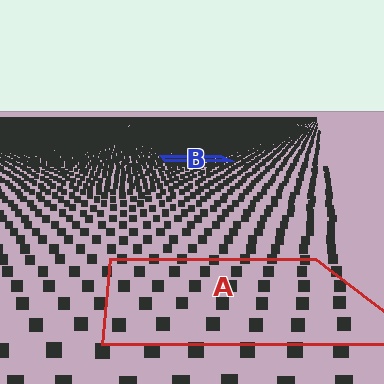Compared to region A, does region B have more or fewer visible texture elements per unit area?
Region B has more texture elements per unit area — they are packed more densely because it is farther away.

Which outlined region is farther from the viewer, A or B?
Region B is farther from the viewer — the texture elements inside it appear smaller and more densely packed.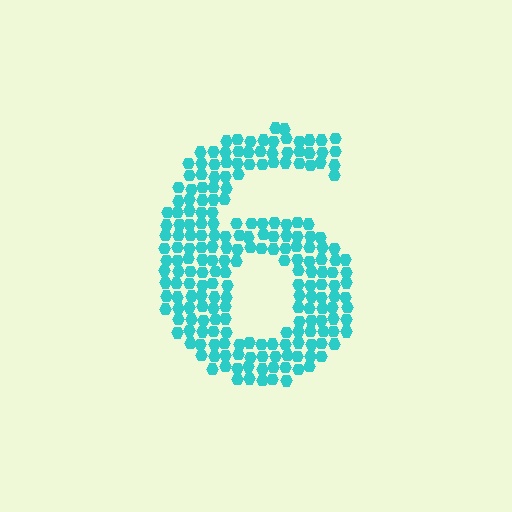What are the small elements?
The small elements are hexagons.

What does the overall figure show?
The overall figure shows the digit 6.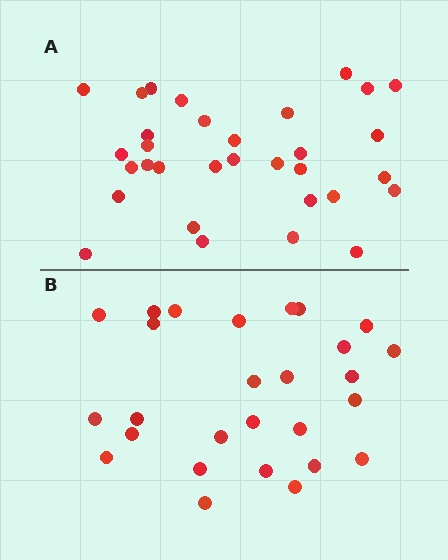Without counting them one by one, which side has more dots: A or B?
Region A (the top region) has more dots.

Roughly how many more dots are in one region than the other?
Region A has about 5 more dots than region B.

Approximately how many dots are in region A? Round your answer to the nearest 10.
About 30 dots. (The exact count is 32, which rounds to 30.)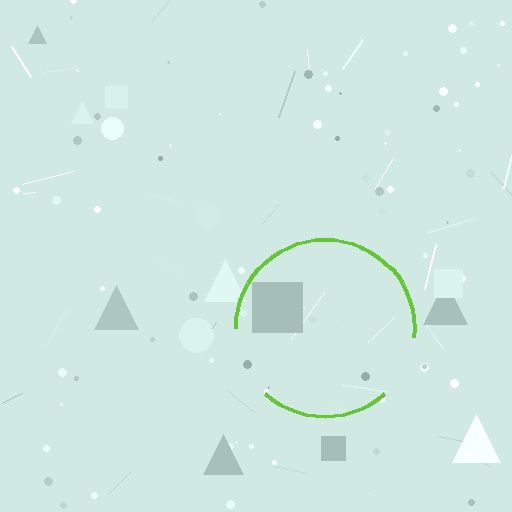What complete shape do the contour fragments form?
The contour fragments form a circle.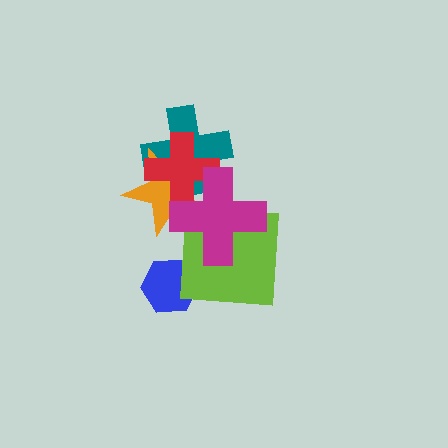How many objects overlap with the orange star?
3 objects overlap with the orange star.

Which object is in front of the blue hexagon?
The lime square is in front of the blue hexagon.